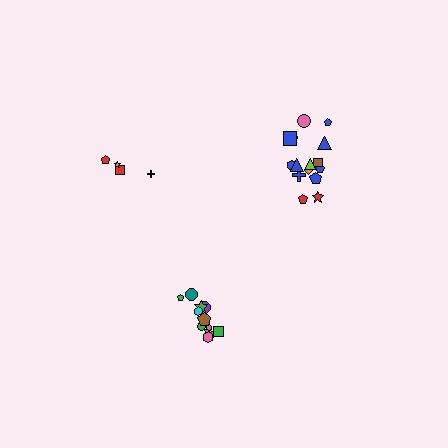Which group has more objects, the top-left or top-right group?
The top-right group.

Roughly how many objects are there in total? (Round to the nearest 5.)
Roughly 30 objects in total.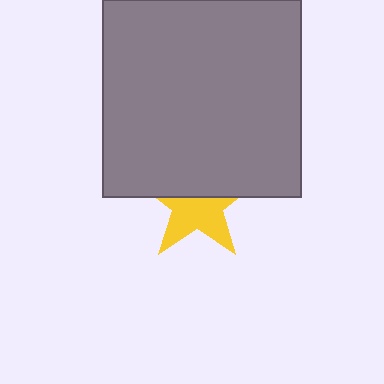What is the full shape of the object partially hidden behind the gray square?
The partially hidden object is a yellow star.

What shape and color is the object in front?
The object in front is a gray square.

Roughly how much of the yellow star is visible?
About half of it is visible (roughly 53%).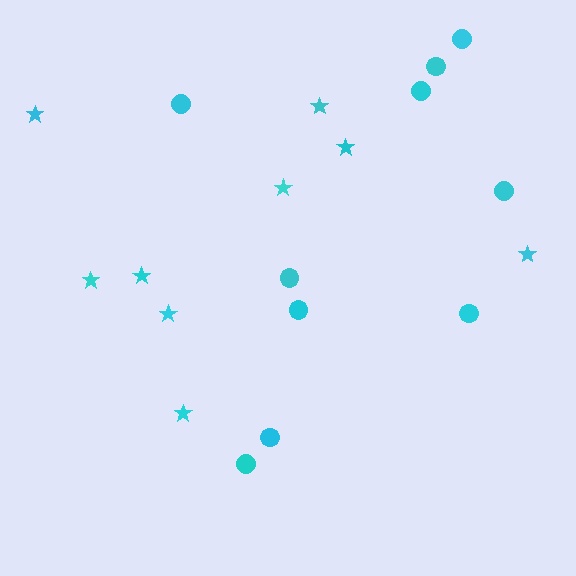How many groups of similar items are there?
There are 2 groups: one group of circles (10) and one group of stars (9).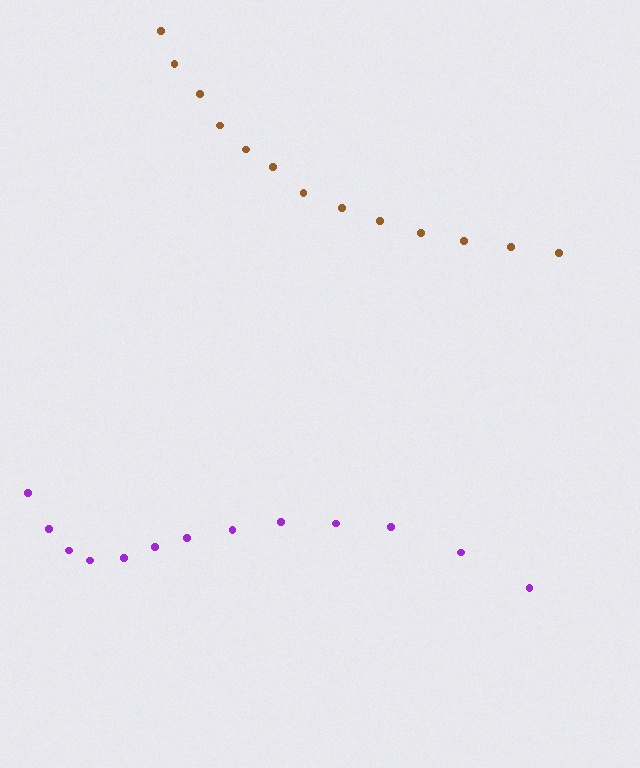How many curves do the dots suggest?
There are 2 distinct paths.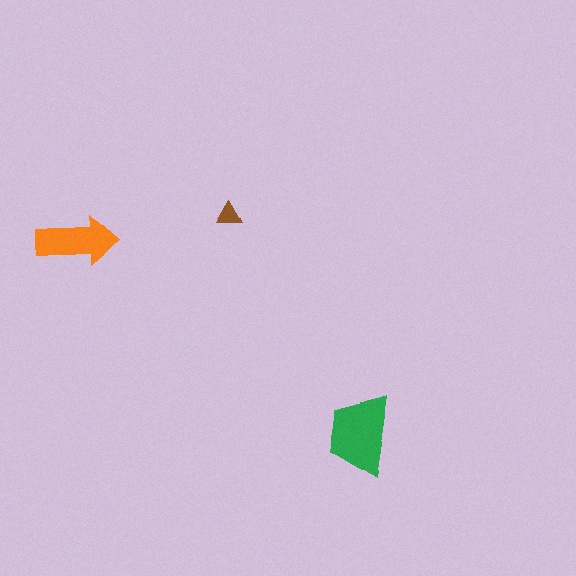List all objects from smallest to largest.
The brown triangle, the orange arrow, the green trapezoid.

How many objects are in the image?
There are 3 objects in the image.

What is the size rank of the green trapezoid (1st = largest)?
1st.